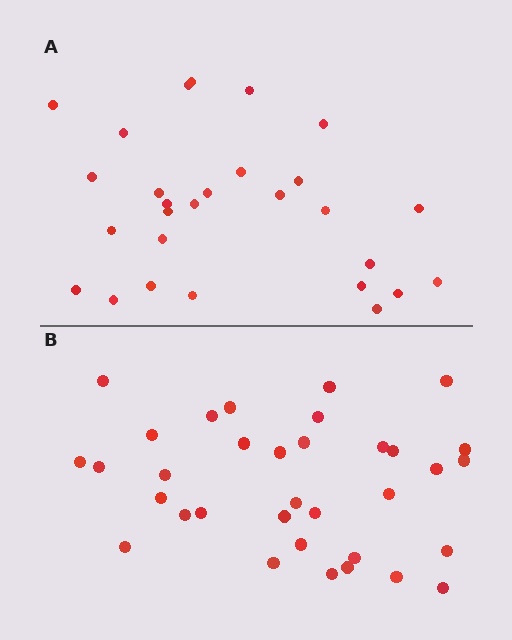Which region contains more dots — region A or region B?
Region B (the bottom region) has more dots.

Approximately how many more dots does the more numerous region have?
Region B has about 6 more dots than region A.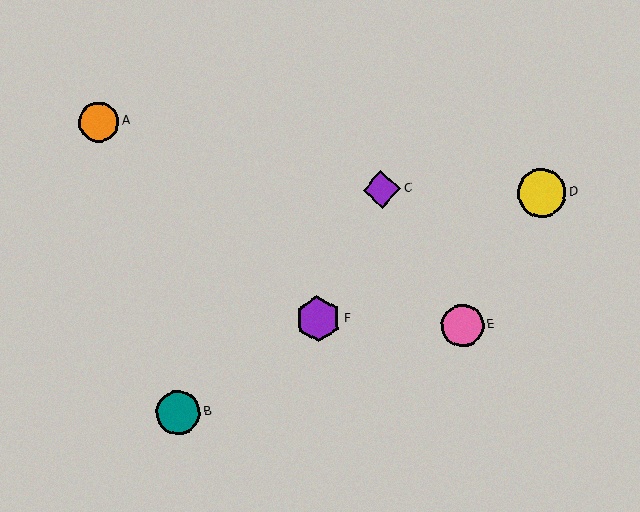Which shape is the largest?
The yellow circle (labeled D) is the largest.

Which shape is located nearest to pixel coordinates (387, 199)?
The purple diamond (labeled C) at (382, 189) is nearest to that location.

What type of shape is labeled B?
Shape B is a teal circle.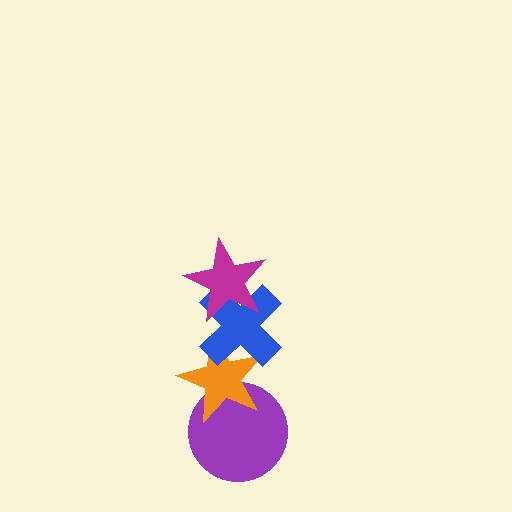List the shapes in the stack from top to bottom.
From top to bottom: the magenta star, the blue cross, the orange star, the purple circle.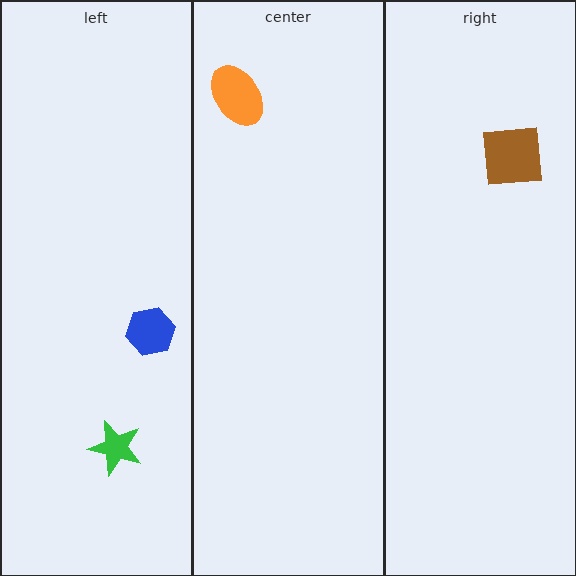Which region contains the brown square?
The right region.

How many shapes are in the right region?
1.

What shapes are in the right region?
The brown square.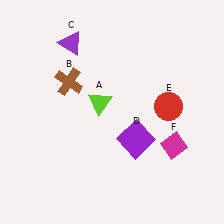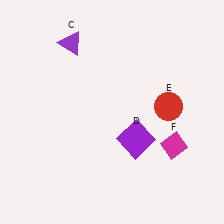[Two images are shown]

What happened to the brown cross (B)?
The brown cross (B) was removed in Image 2. It was in the top-left area of Image 1.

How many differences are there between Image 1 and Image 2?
There are 2 differences between the two images.